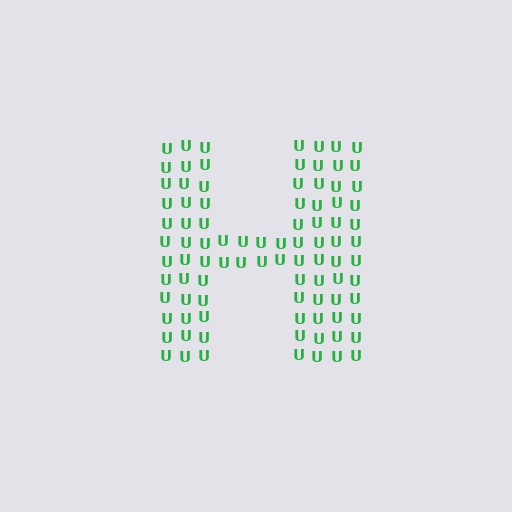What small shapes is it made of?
It is made of small letter U's.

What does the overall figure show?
The overall figure shows the letter H.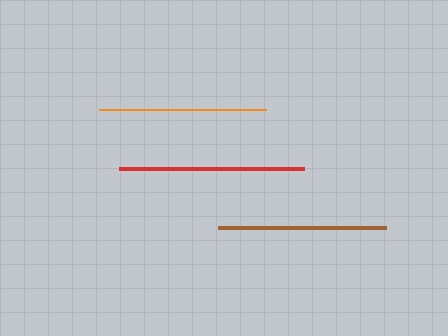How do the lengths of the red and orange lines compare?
The red and orange lines are approximately the same length.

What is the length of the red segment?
The red segment is approximately 184 pixels long.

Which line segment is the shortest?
The orange line is the shortest at approximately 168 pixels.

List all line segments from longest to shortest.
From longest to shortest: red, brown, orange.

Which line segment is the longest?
The red line is the longest at approximately 184 pixels.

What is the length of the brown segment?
The brown segment is approximately 168 pixels long.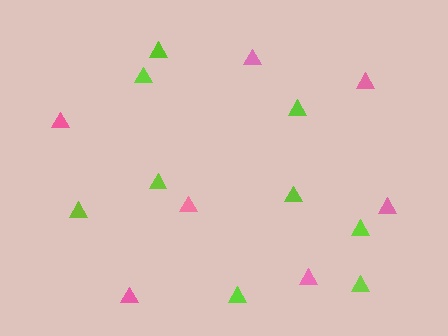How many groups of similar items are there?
There are 2 groups: one group of lime triangles (9) and one group of pink triangles (7).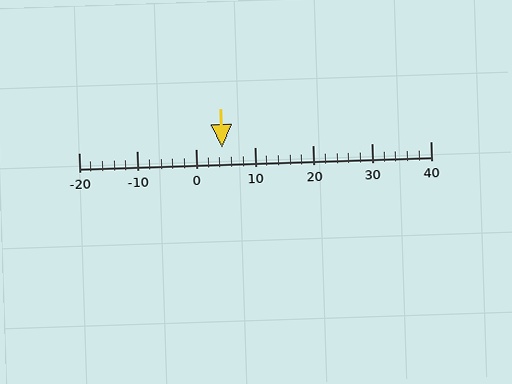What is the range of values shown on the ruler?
The ruler shows values from -20 to 40.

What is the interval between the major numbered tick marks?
The major tick marks are spaced 10 units apart.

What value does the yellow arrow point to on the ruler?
The yellow arrow points to approximately 4.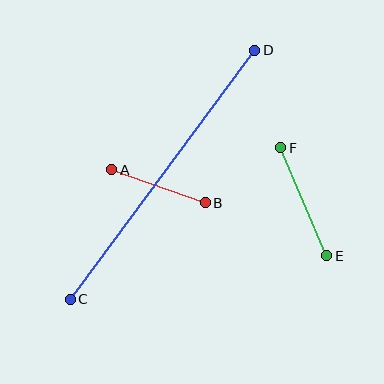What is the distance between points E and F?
The distance is approximately 118 pixels.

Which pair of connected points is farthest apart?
Points C and D are farthest apart.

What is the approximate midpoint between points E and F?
The midpoint is at approximately (304, 202) pixels.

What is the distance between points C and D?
The distance is approximately 310 pixels.